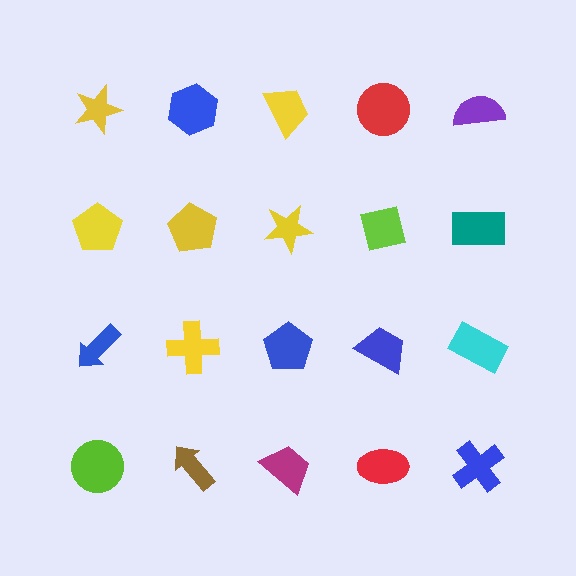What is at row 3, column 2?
A yellow cross.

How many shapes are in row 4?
5 shapes.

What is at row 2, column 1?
A yellow pentagon.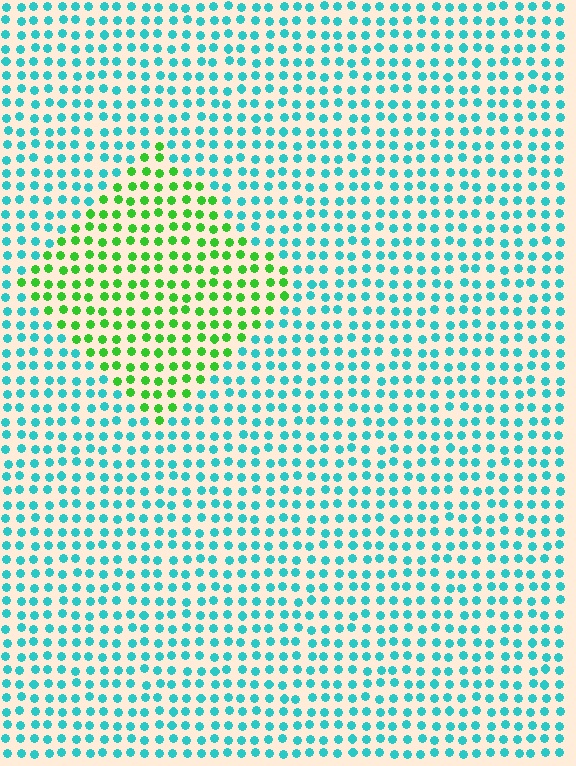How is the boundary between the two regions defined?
The boundary is defined purely by a slight shift in hue (about 61 degrees). Spacing, size, and orientation are identical on both sides.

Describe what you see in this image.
The image is filled with small cyan elements in a uniform arrangement. A diamond-shaped region is visible where the elements are tinted to a slightly different hue, forming a subtle color boundary.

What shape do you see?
I see a diamond.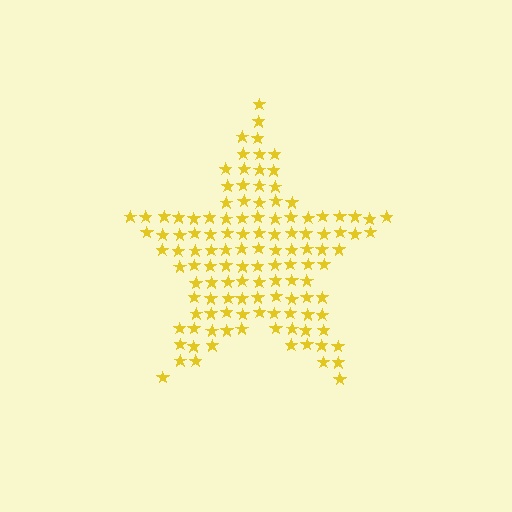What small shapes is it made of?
It is made of small stars.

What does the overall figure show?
The overall figure shows a star.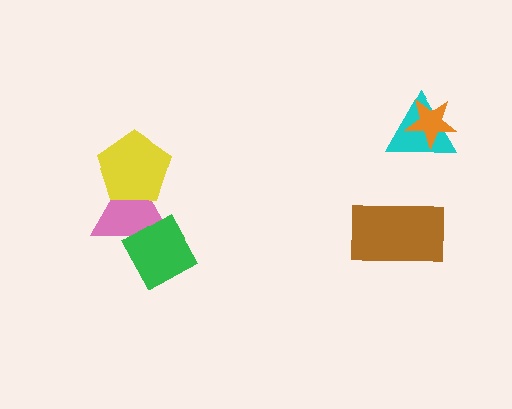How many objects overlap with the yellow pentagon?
1 object overlaps with the yellow pentagon.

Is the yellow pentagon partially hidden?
No, no other shape covers it.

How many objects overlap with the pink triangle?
2 objects overlap with the pink triangle.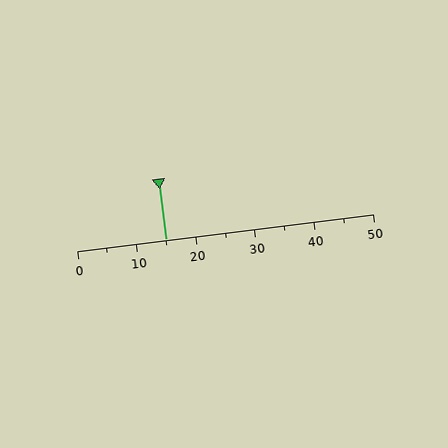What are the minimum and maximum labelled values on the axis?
The axis runs from 0 to 50.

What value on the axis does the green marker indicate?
The marker indicates approximately 15.